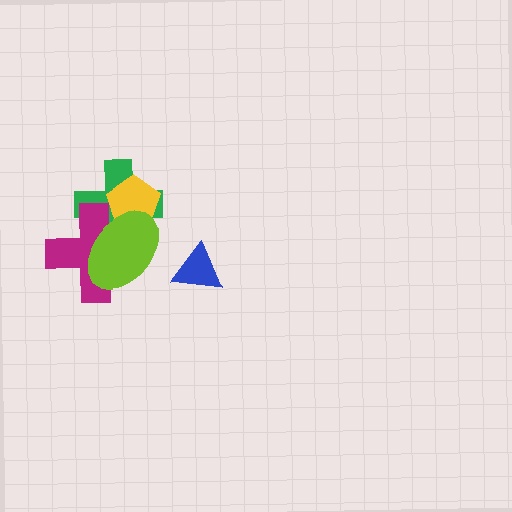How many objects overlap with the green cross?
3 objects overlap with the green cross.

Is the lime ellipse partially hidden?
No, no other shape covers it.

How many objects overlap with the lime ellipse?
3 objects overlap with the lime ellipse.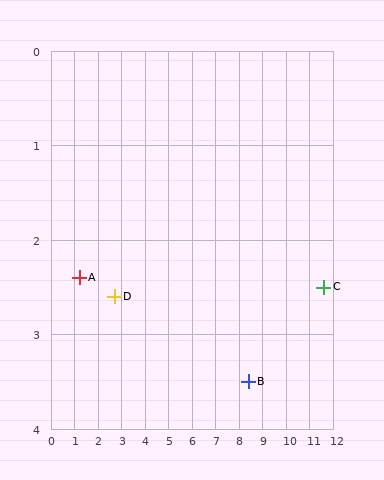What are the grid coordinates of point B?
Point B is at approximately (8.4, 3.5).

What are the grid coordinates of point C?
Point C is at approximately (11.6, 2.5).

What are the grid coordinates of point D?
Point D is at approximately (2.7, 2.6).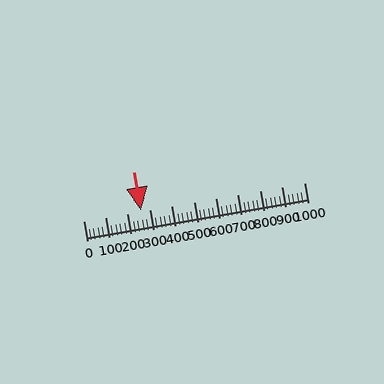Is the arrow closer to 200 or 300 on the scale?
The arrow is closer to 300.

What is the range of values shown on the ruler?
The ruler shows values from 0 to 1000.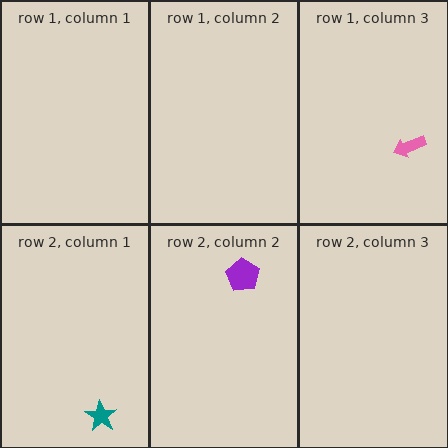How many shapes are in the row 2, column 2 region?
1.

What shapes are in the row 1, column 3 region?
The pink arrow.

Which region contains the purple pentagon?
The row 2, column 2 region.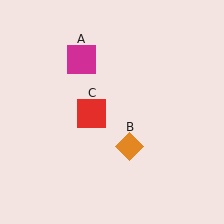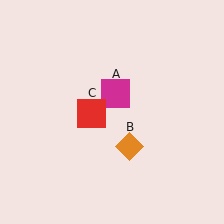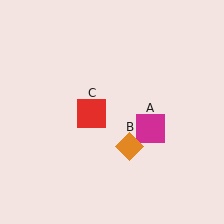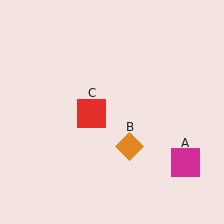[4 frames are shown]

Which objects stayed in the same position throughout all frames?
Orange diamond (object B) and red square (object C) remained stationary.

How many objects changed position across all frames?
1 object changed position: magenta square (object A).